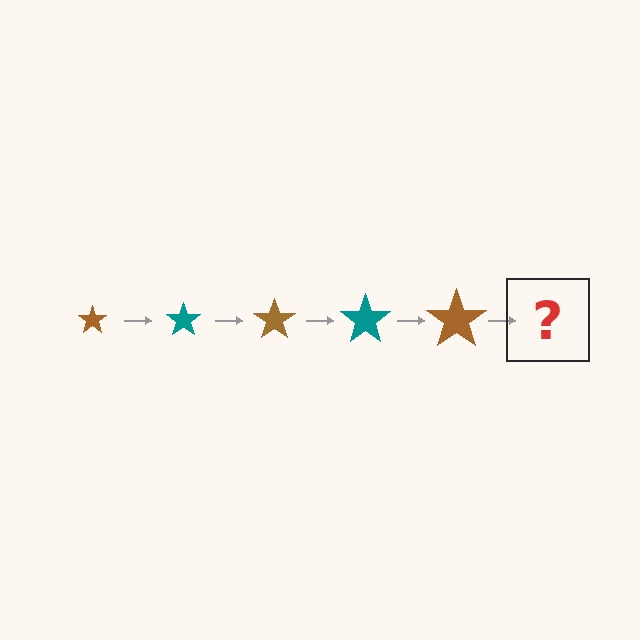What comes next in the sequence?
The next element should be a teal star, larger than the previous one.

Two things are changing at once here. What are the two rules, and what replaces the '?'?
The two rules are that the star grows larger each step and the color cycles through brown and teal. The '?' should be a teal star, larger than the previous one.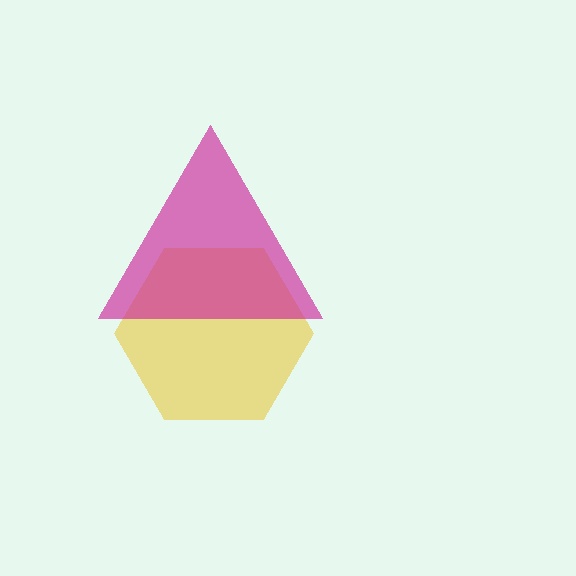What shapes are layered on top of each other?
The layered shapes are: a yellow hexagon, a magenta triangle.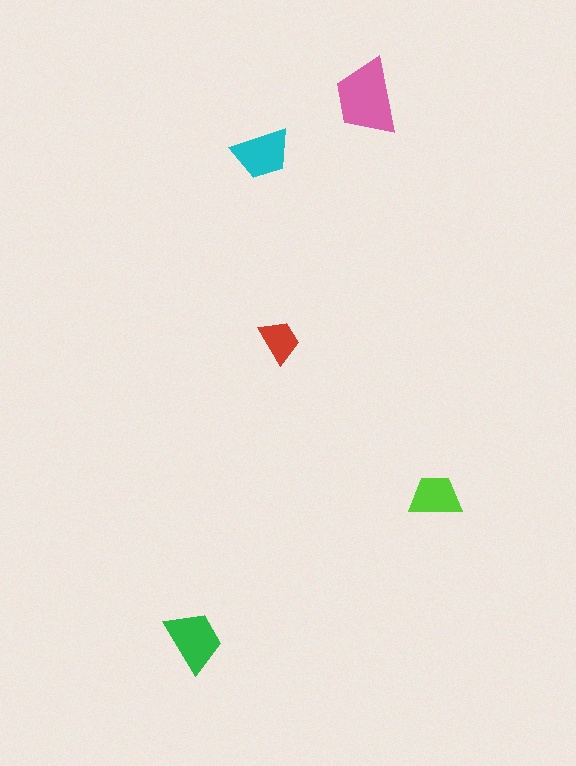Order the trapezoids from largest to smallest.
the pink one, the green one, the cyan one, the lime one, the red one.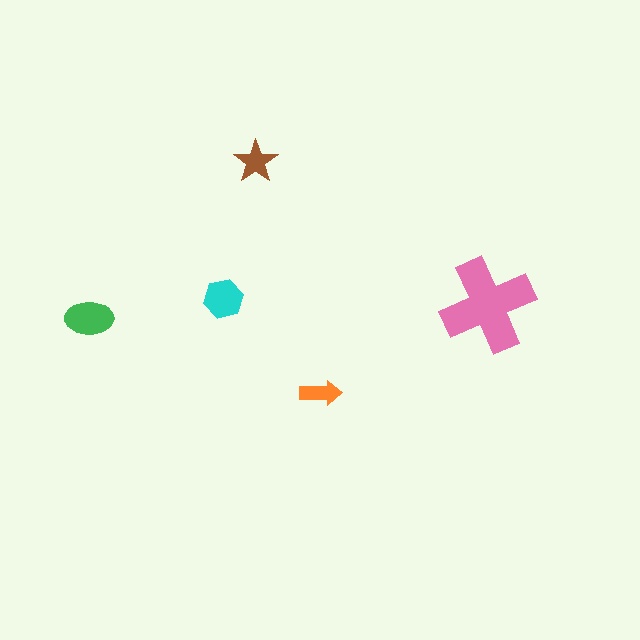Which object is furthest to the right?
The pink cross is rightmost.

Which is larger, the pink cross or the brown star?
The pink cross.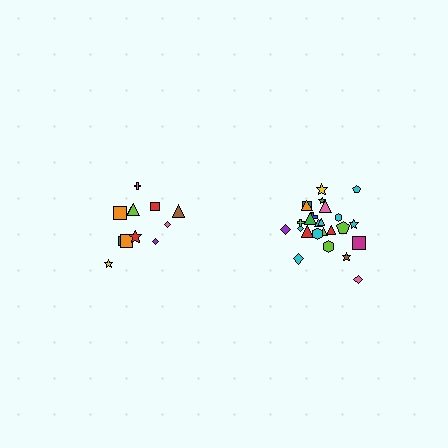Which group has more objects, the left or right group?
The right group.